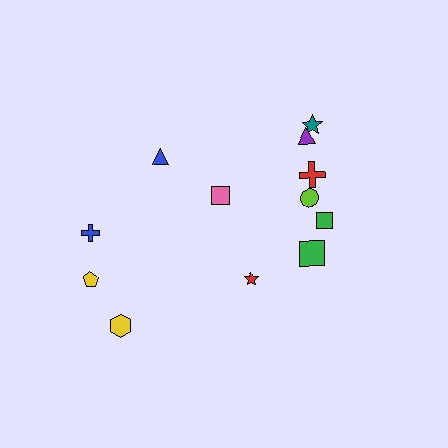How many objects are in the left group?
There are 4 objects.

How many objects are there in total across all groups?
There are 12 objects.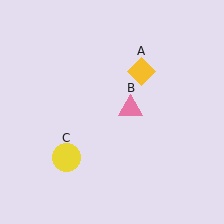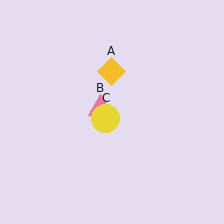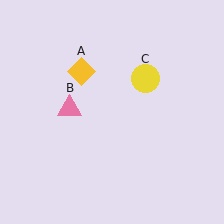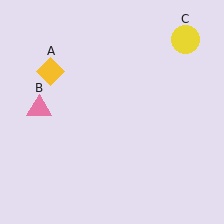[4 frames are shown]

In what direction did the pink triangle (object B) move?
The pink triangle (object B) moved left.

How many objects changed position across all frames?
3 objects changed position: yellow diamond (object A), pink triangle (object B), yellow circle (object C).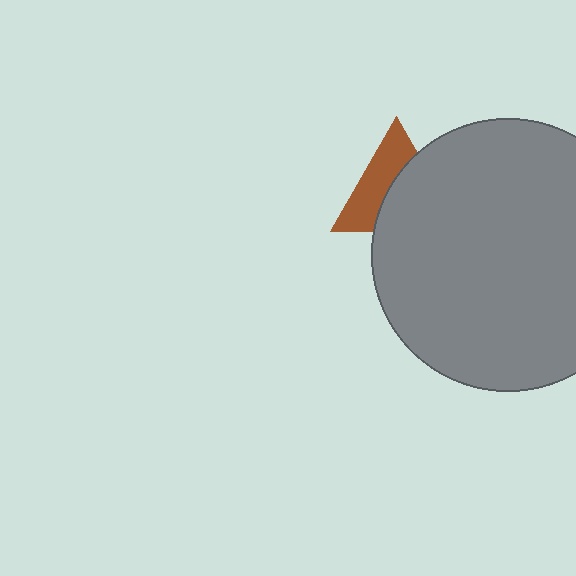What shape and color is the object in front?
The object in front is a gray circle.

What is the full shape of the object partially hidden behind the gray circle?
The partially hidden object is a brown triangle.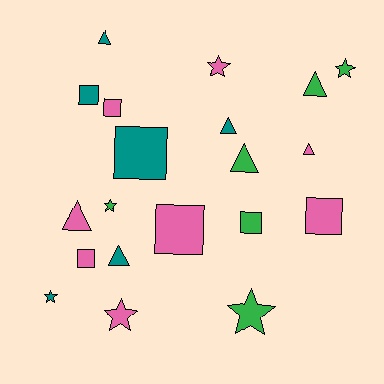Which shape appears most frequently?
Triangle, with 7 objects.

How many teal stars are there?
There is 1 teal star.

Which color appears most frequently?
Pink, with 8 objects.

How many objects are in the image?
There are 20 objects.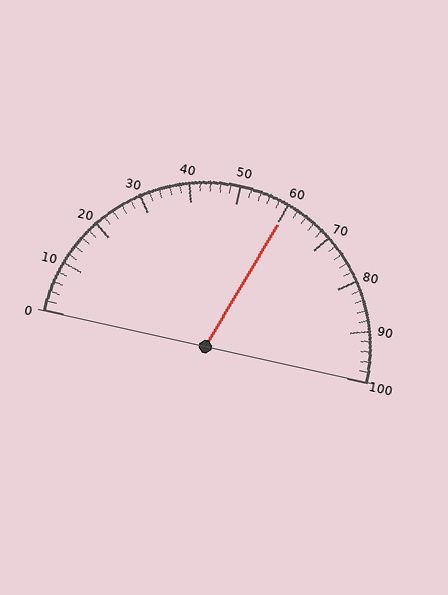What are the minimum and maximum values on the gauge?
The gauge ranges from 0 to 100.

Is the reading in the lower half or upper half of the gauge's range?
The reading is in the upper half of the range (0 to 100).